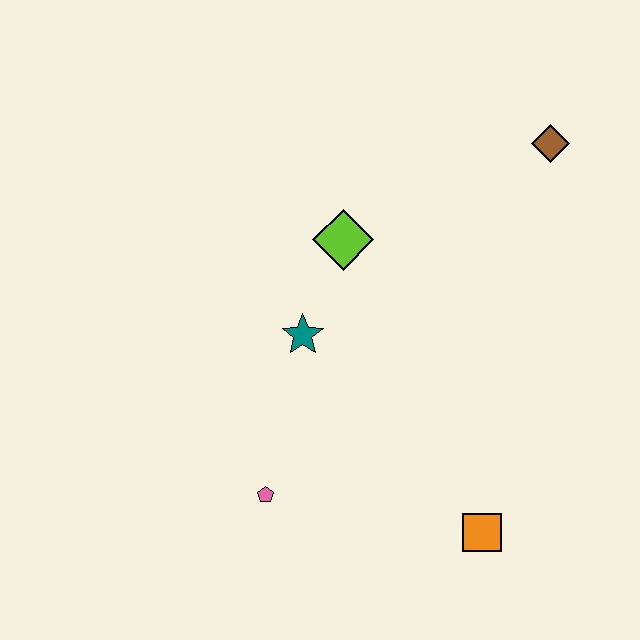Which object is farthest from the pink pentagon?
The brown diamond is farthest from the pink pentagon.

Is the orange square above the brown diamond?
No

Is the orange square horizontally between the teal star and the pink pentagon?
No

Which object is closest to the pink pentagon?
The teal star is closest to the pink pentagon.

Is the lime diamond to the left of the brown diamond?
Yes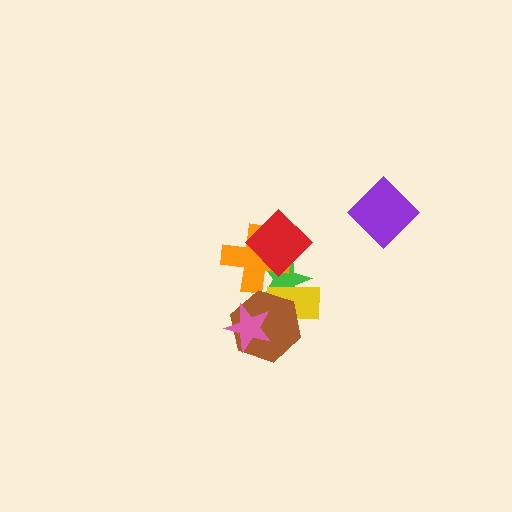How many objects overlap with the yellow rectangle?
2 objects overlap with the yellow rectangle.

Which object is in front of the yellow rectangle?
The brown hexagon is in front of the yellow rectangle.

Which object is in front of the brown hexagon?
The pink star is in front of the brown hexagon.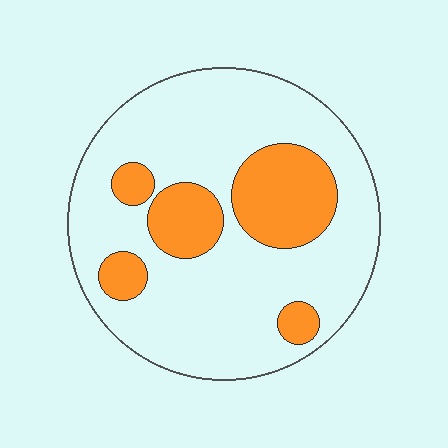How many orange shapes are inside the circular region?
5.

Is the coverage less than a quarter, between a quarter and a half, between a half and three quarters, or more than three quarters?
Less than a quarter.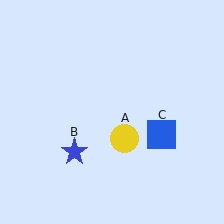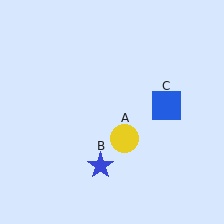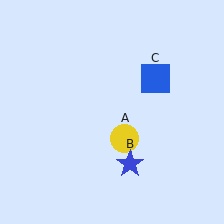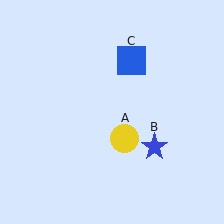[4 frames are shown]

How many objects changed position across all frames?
2 objects changed position: blue star (object B), blue square (object C).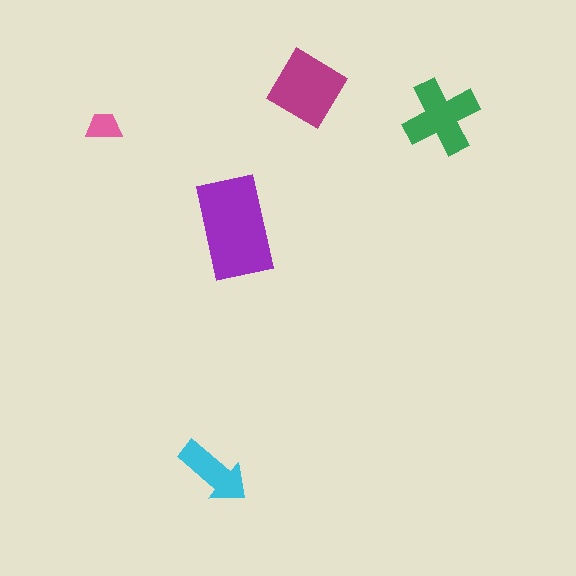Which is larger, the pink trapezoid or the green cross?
The green cross.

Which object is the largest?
The purple rectangle.